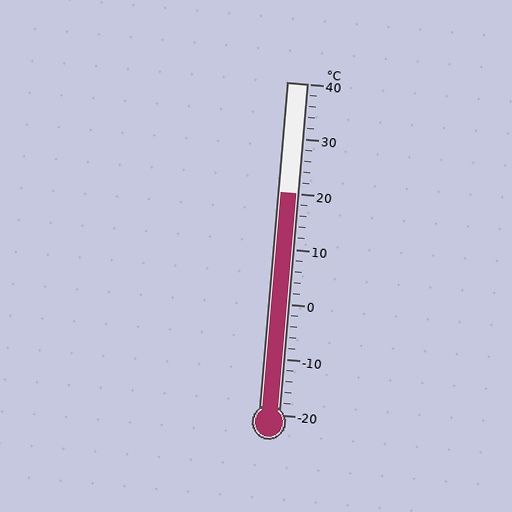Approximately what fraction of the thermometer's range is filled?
The thermometer is filled to approximately 65% of its range.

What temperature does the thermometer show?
The thermometer shows approximately 20°C.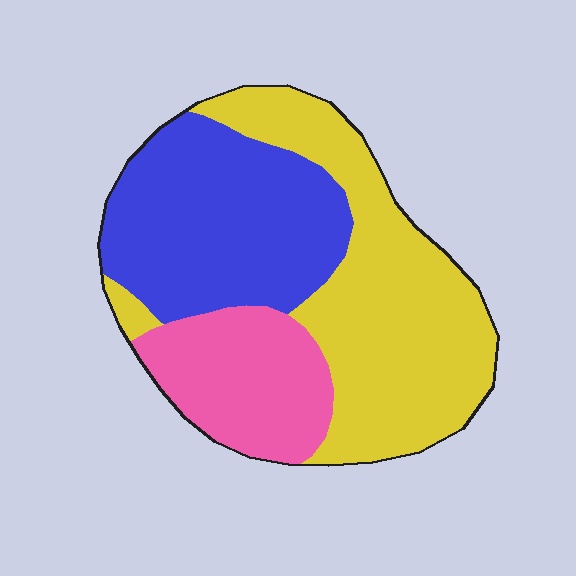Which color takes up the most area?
Yellow, at roughly 45%.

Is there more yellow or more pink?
Yellow.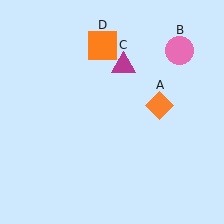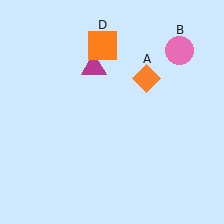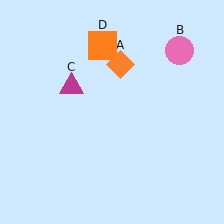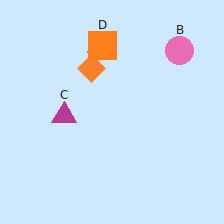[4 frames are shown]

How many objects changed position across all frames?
2 objects changed position: orange diamond (object A), magenta triangle (object C).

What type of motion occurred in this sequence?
The orange diamond (object A), magenta triangle (object C) rotated counterclockwise around the center of the scene.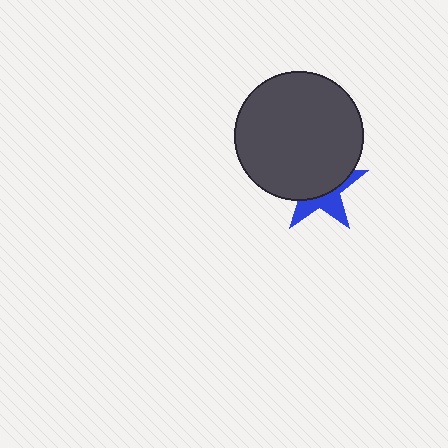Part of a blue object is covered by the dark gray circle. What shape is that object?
It is a star.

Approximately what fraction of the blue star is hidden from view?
Roughly 62% of the blue star is hidden behind the dark gray circle.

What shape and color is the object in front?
The object in front is a dark gray circle.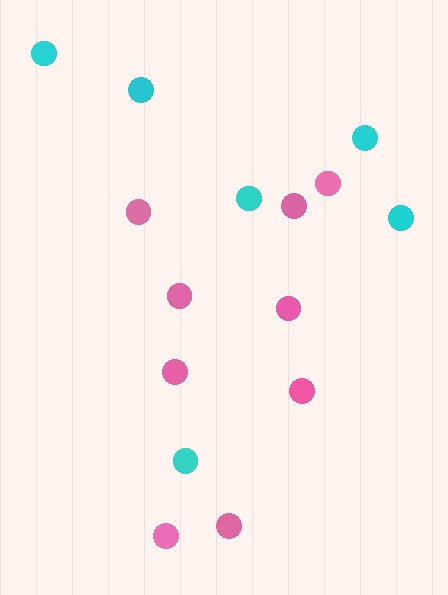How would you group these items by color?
There are 2 groups: one group of pink circles (9) and one group of cyan circles (6).